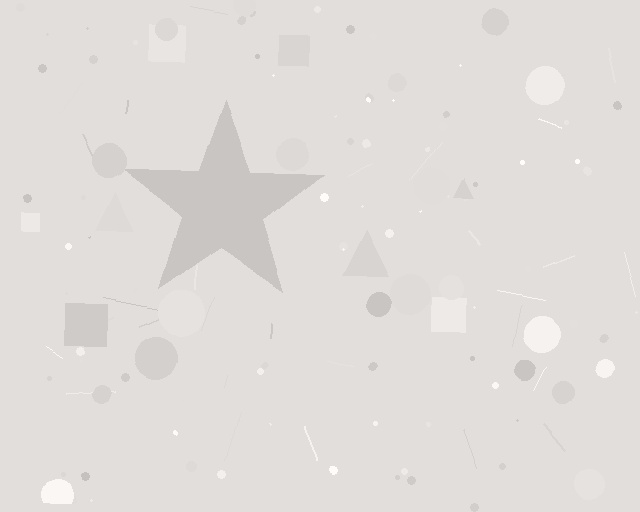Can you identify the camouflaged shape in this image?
The camouflaged shape is a star.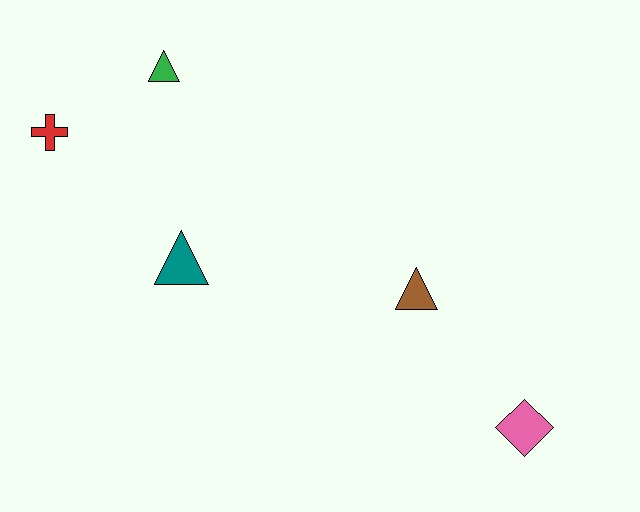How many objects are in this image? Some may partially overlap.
There are 5 objects.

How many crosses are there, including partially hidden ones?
There is 1 cross.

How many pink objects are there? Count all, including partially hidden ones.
There is 1 pink object.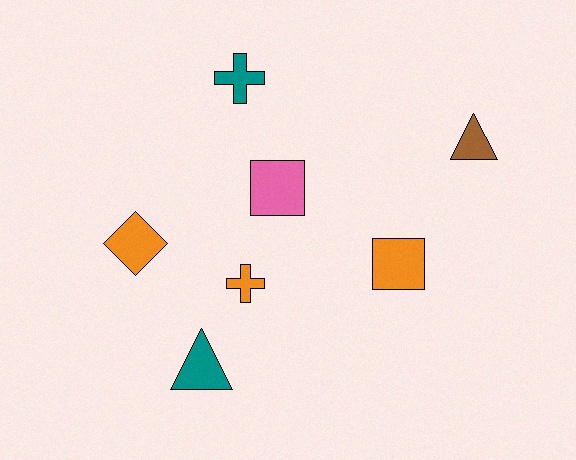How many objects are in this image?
There are 7 objects.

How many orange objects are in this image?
There are 3 orange objects.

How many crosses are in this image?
There are 2 crosses.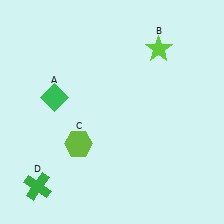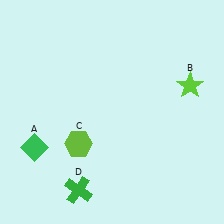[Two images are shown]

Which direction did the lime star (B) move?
The lime star (B) moved down.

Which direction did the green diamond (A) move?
The green diamond (A) moved down.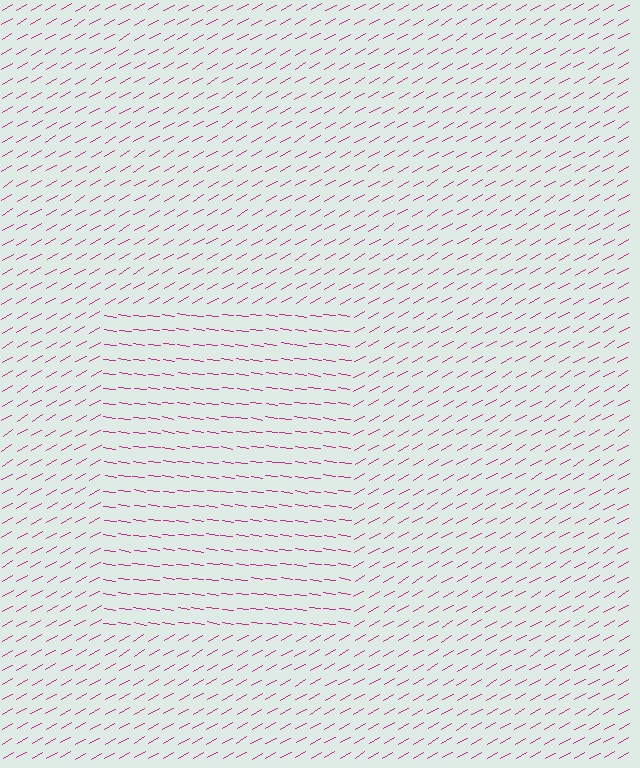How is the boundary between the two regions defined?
The boundary is defined purely by a change in line orientation (approximately 38 degrees difference). All lines are the same color and thickness.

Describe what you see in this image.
The image is filled with small magenta line segments. A rectangle region in the image has lines oriented differently from the surrounding lines, creating a visible texture boundary.